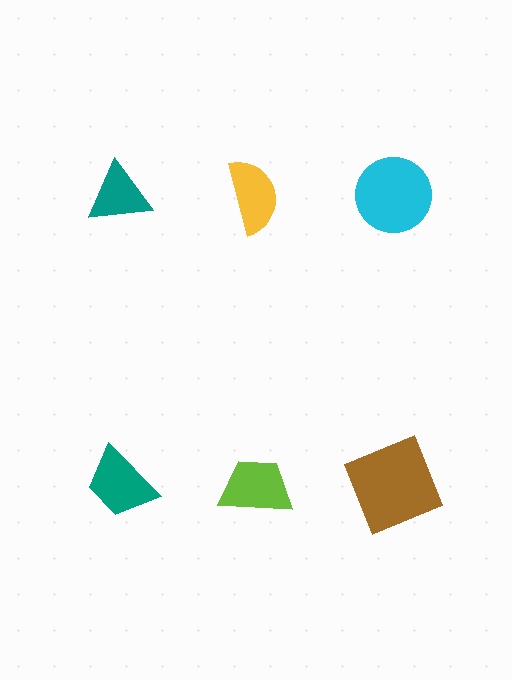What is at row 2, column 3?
A brown square.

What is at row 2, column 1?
A teal trapezoid.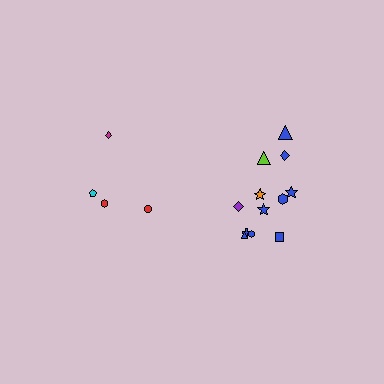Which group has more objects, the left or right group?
The right group.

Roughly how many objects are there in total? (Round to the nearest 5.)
Roughly 15 objects in total.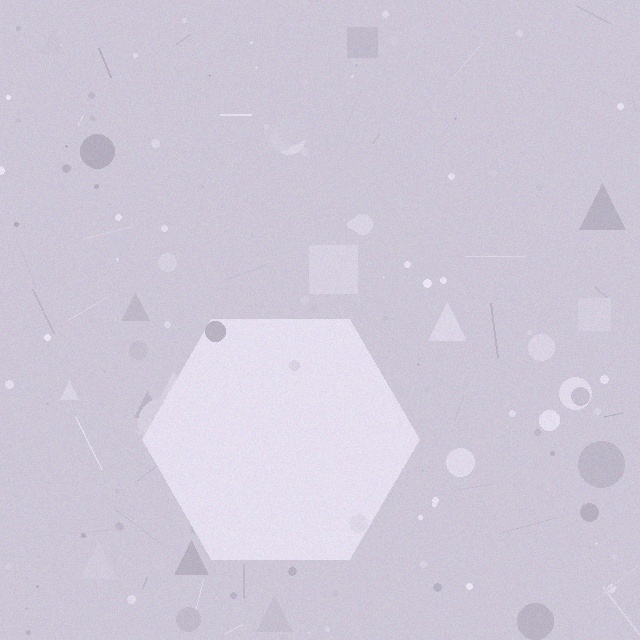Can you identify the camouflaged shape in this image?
The camouflaged shape is a hexagon.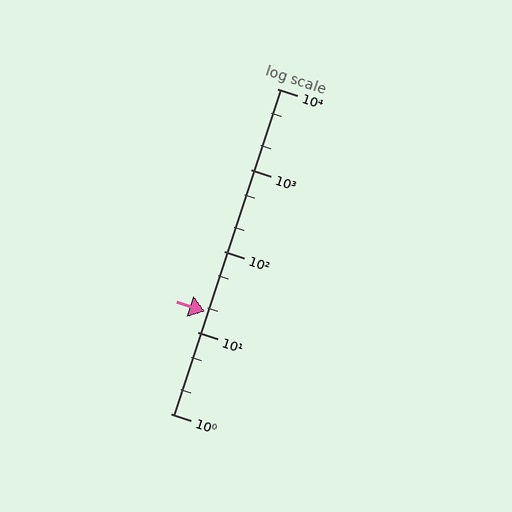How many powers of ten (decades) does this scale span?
The scale spans 4 decades, from 1 to 10000.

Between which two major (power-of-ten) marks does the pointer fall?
The pointer is between 10 and 100.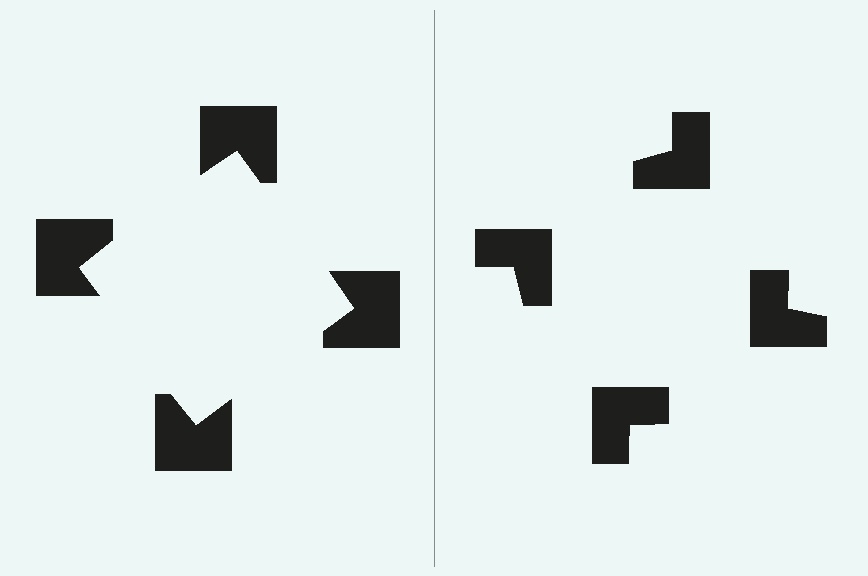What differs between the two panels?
The notched squares are positioned identically on both sides; only the wedge orientations differ. On the left they align to a square; on the right they are misaligned.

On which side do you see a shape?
An illusory square appears on the left side. On the right side the wedge cuts are rotated, so no coherent shape forms.